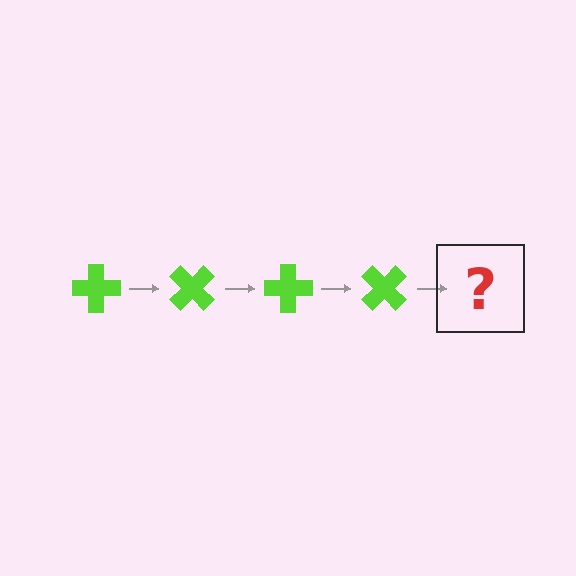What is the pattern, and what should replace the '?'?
The pattern is that the cross rotates 45 degrees each step. The '?' should be a lime cross rotated 180 degrees.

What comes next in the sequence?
The next element should be a lime cross rotated 180 degrees.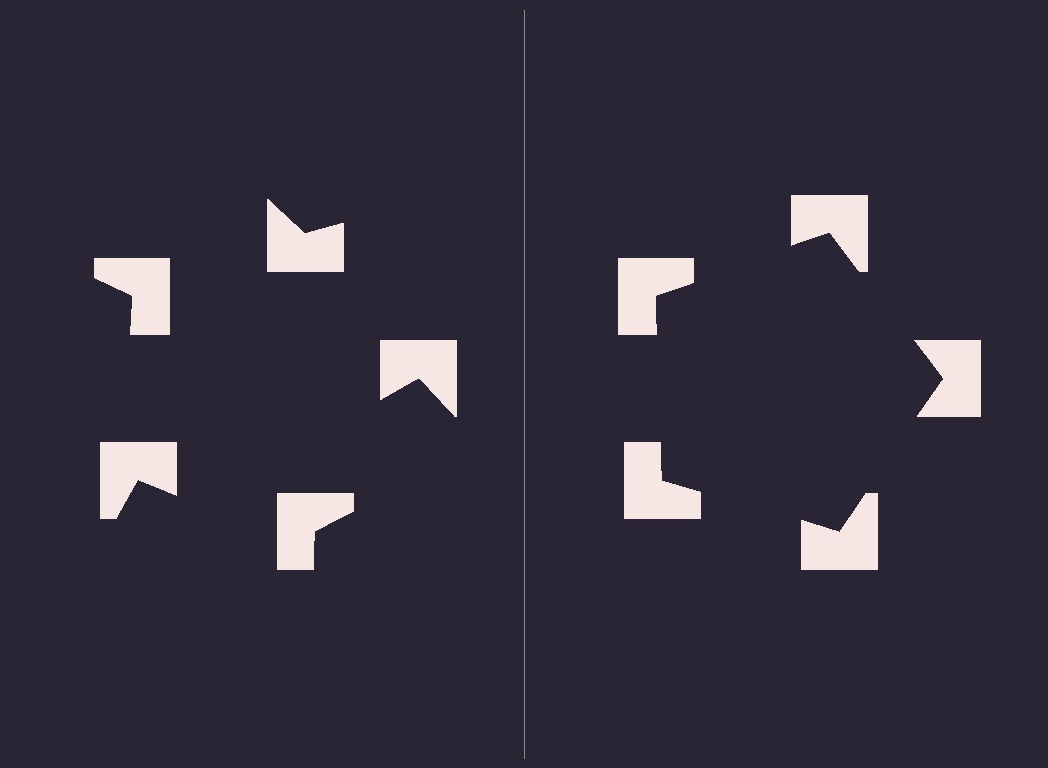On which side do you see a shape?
An illusory pentagon appears on the right side. On the left side the wedge cuts are rotated, so no coherent shape forms.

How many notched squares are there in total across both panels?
10 — 5 on each side.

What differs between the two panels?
The notched squares are positioned identically on both sides; only the wedge orientations differ. On the right they align to a pentagon; on the left they are misaligned.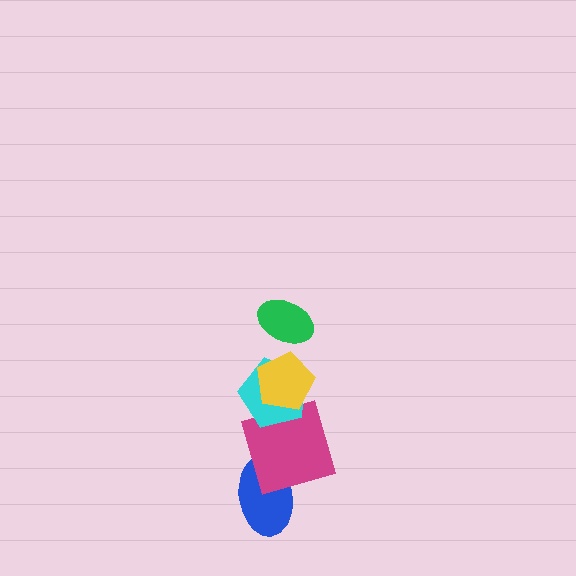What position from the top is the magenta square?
The magenta square is 4th from the top.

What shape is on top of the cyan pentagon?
The yellow pentagon is on top of the cyan pentagon.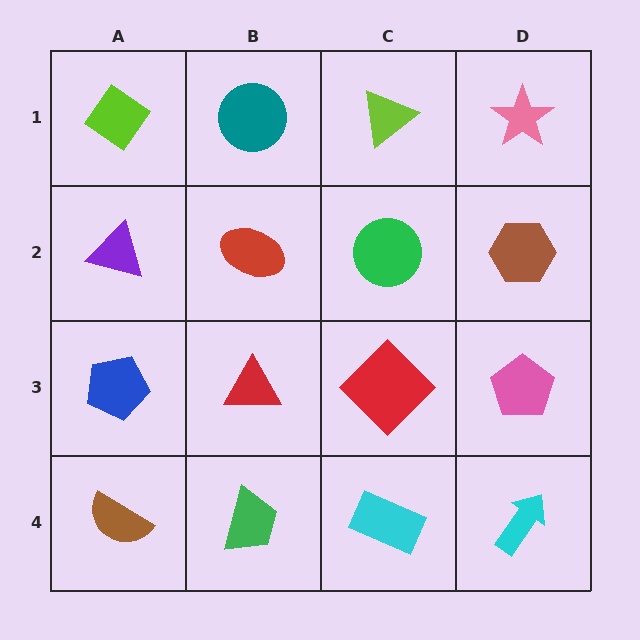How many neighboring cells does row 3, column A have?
3.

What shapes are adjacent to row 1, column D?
A brown hexagon (row 2, column D), a lime triangle (row 1, column C).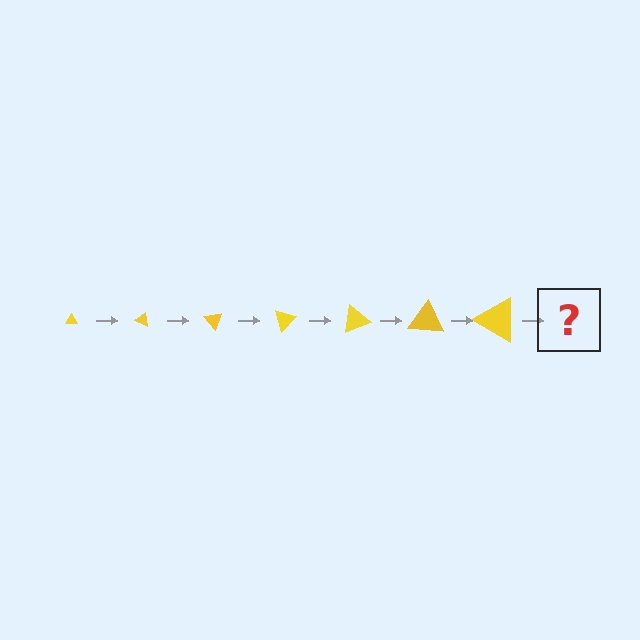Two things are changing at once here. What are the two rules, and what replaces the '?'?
The two rules are that the triangle grows larger each step and it rotates 25 degrees each step. The '?' should be a triangle, larger than the previous one and rotated 175 degrees from the start.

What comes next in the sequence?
The next element should be a triangle, larger than the previous one and rotated 175 degrees from the start.